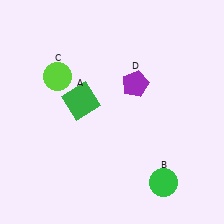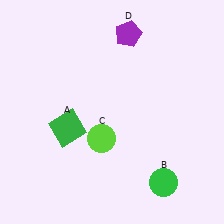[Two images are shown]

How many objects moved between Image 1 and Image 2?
3 objects moved between the two images.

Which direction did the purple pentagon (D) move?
The purple pentagon (D) moved up.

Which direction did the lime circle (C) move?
The lime circle (C) moved down.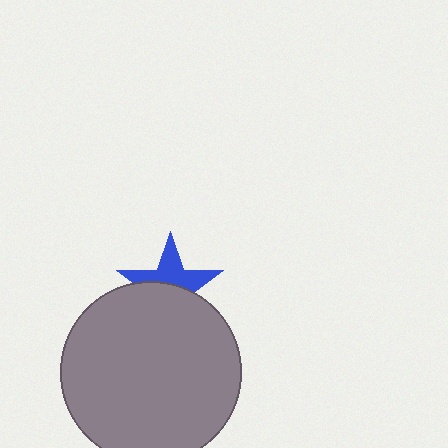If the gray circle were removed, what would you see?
You would see the complete blue star.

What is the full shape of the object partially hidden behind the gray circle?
The partially hidden object is a blue star.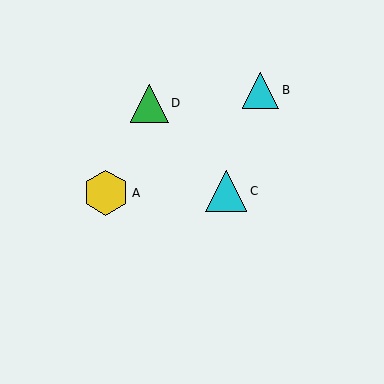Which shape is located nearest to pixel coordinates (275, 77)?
The cyan triangle (labeled B) at (261, 90) is nearest to that location.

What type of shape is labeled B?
Shape B is a cyan triangle.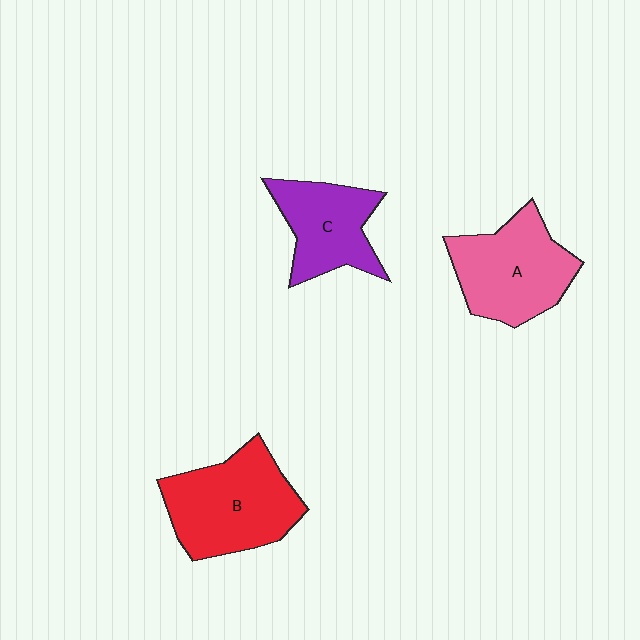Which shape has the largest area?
Shape B (red).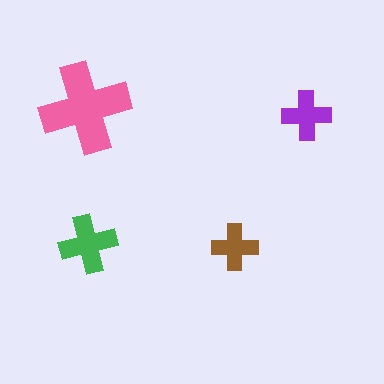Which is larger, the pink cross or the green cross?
The pink one.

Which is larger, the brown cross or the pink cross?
The pink one.